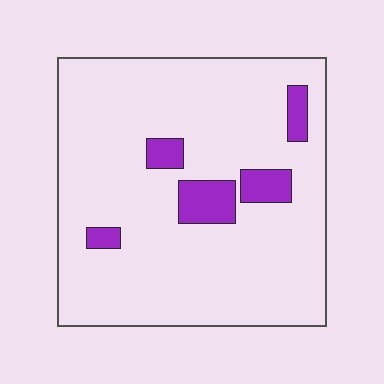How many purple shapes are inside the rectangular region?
5.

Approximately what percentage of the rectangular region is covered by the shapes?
Approximately 10%.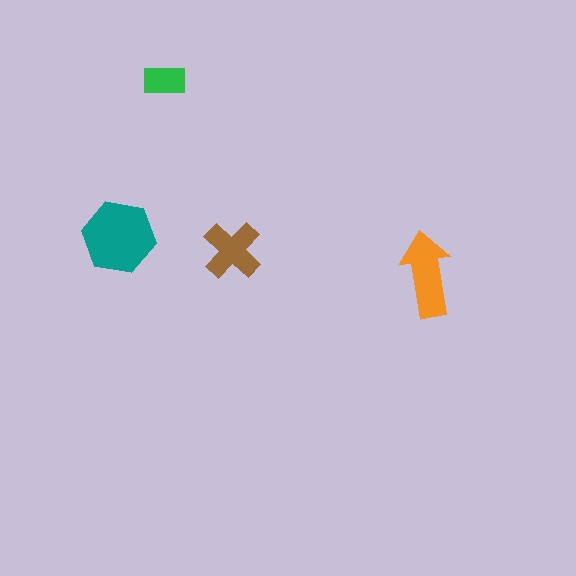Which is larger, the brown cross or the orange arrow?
The orange arrow.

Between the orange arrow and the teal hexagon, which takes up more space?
The teal hexagon.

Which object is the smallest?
The green rectangle.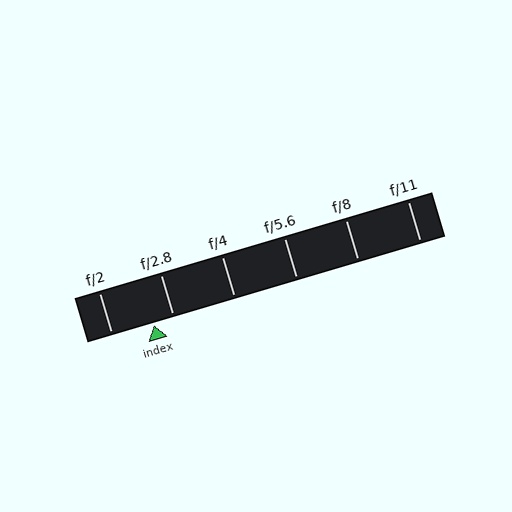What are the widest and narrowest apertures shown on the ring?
The widest aperture shown is f/2 and the narrowest is f/11.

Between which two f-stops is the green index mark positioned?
The index mark is between f/2 and f/2.8.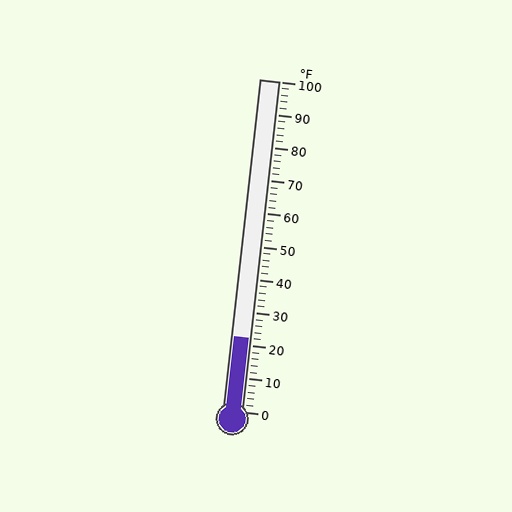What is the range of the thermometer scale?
The thermometer scale ranges from 0°F to 100°F.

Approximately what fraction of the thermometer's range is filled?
The thermometer is filled to approximately 20% of its range.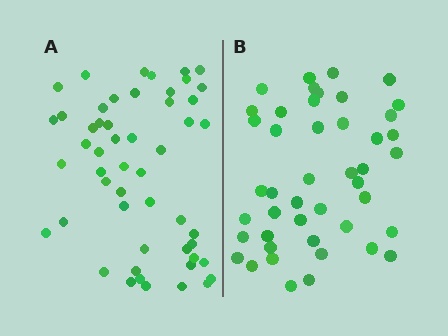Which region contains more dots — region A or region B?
Region A (the left region) has more dots.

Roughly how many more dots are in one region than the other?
Region A has roughly 8 or so more dots than region B.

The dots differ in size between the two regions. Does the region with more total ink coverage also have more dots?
No. Region B has more total ink coverage because its dots are larger, but region A actually contains more individual dots. Total area can be misleading — the number of items is what matters here.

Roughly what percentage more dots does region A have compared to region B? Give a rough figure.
About 15% more.